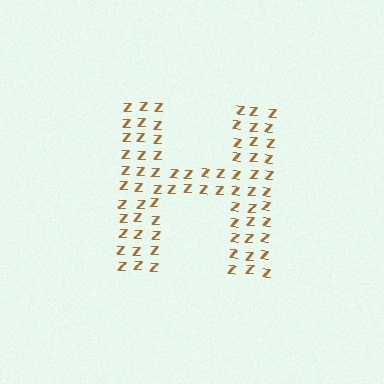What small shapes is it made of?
It is made of small letter Z's.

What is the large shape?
The large shape is the letter H.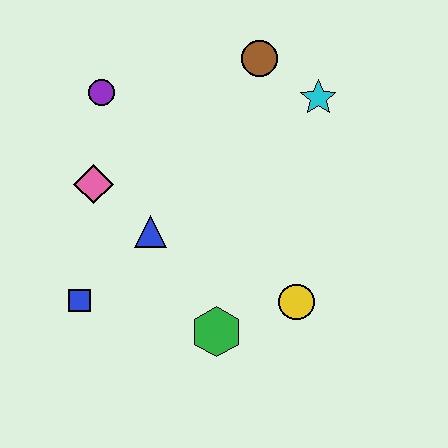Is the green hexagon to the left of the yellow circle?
Yes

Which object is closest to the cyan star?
The brown circle is closest to the cyan star.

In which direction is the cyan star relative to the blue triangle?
The cyan star is to the right of the blue triangle.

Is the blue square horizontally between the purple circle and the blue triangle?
No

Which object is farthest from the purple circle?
The yellow circle is farthest from the purple circle.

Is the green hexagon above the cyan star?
No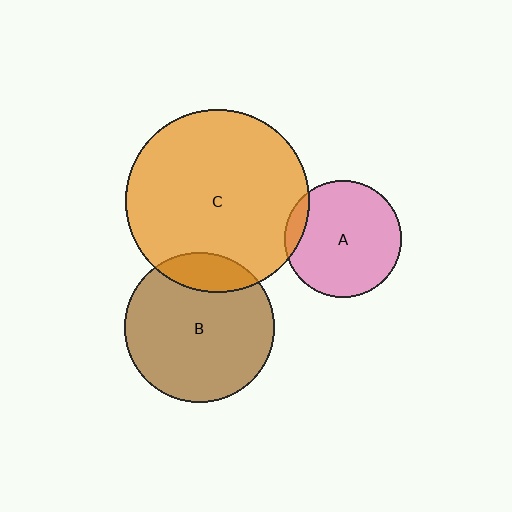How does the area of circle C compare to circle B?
Approximately 1.5 times.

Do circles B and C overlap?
Yes.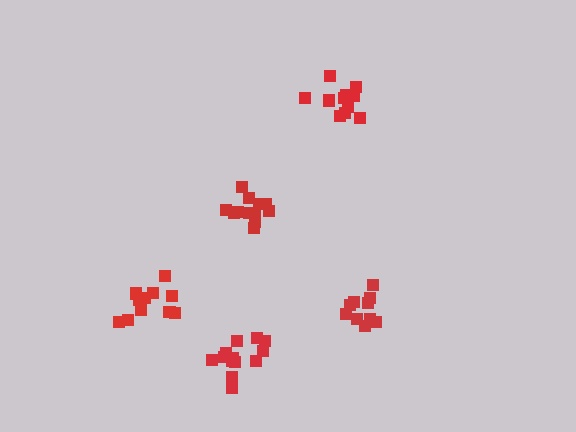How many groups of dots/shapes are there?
There are 5 groups.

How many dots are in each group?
Group 1: 13 dots, Group 2: 12 dots, Group 3: 11 dots, Group 4: 10 dots, Group 5: 12 dots (58 total).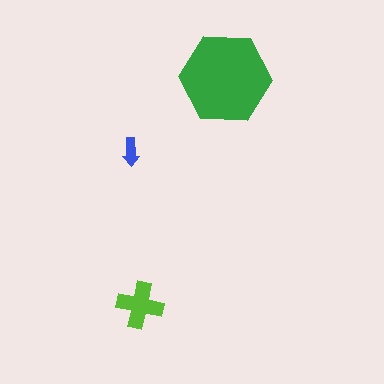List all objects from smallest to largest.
The blue arrow, the lime cross, the green hexagon.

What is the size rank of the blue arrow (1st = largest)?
3rd.